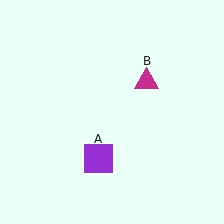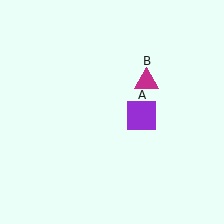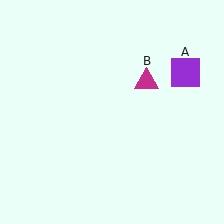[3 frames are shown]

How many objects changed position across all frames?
1 object changed position: purple square (object A).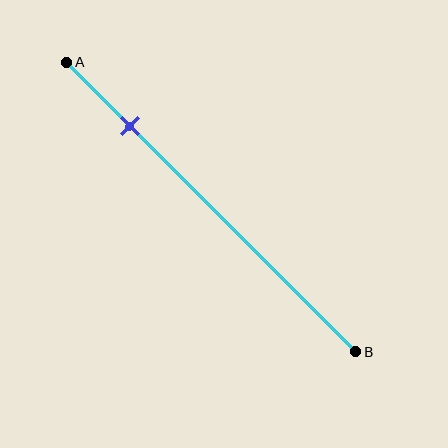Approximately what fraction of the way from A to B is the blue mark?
The blue mark is approximately 20% of the way from A to B.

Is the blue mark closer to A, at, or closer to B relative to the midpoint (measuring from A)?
The blue mark is closer to point A than the midpoint of segment AB.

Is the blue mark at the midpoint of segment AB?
No, the mark is at about 20% from A, not at the 50% midpoint.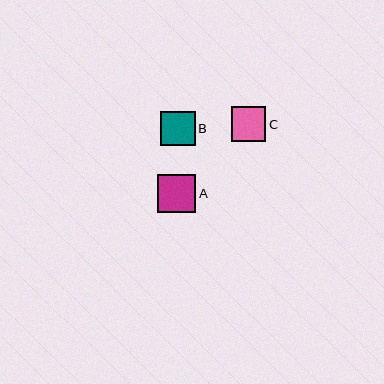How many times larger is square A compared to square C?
Square A is approximately 1.1 times the size of square C.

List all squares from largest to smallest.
From largest to smallest: A, B, C.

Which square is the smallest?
Square C is the smallest with a size of approximately 34 pixels.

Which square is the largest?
Square A is the largest with a size of approximately 38 pixels.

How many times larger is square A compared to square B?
Square A is approximately 1.1 times the size of square B.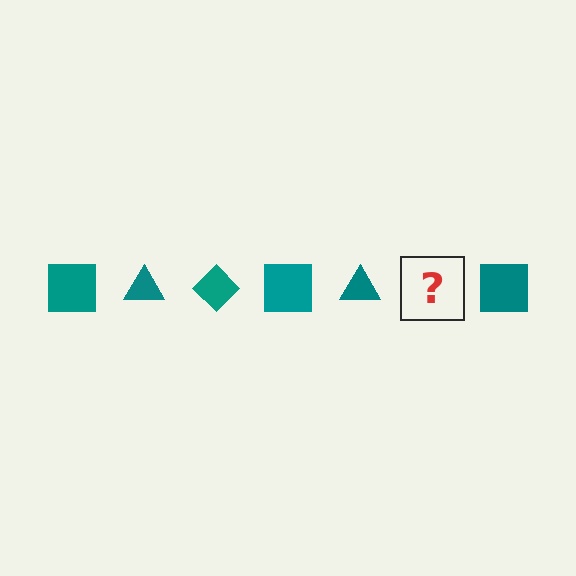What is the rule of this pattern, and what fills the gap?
The rule is that the pattern cycles through square, triangle, diamond shapes in teal. The gap should be filled with a teal diamond.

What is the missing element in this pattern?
The missing element is a teal diamond.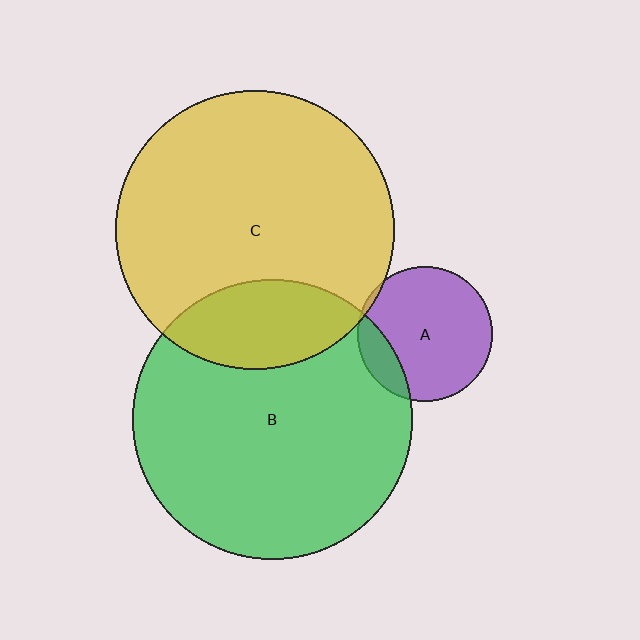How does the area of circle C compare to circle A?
Approximately 4.2 times.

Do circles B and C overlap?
Yes.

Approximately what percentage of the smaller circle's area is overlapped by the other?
Approximately 20%.